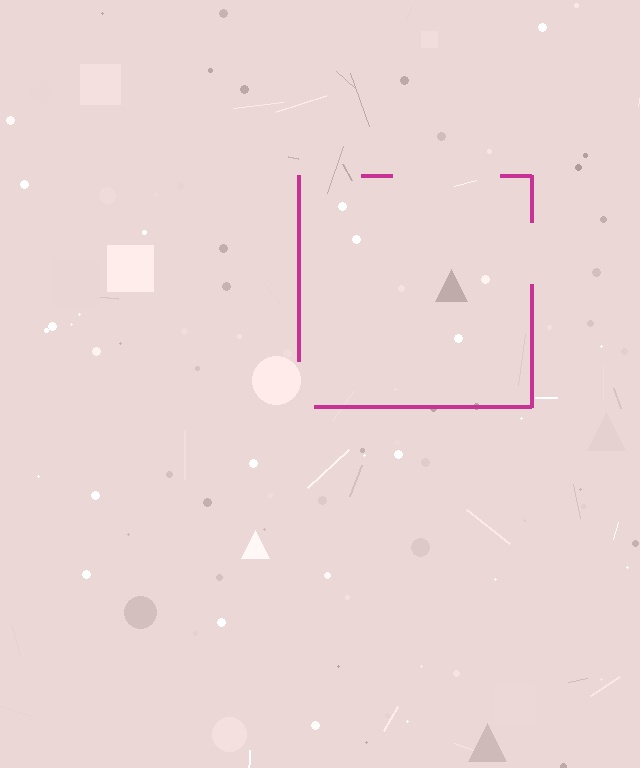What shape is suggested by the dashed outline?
The dashed outline suggests a square.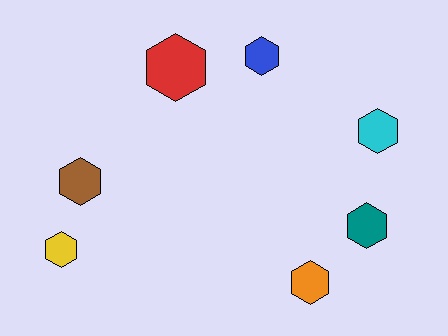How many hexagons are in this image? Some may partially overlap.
There are 7 hexagons.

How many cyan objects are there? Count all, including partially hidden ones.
There is 1 cyan object.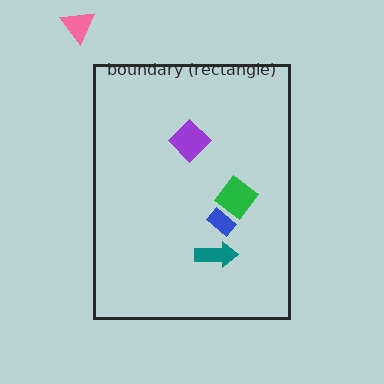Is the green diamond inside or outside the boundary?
Inside.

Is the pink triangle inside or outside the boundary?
Outside.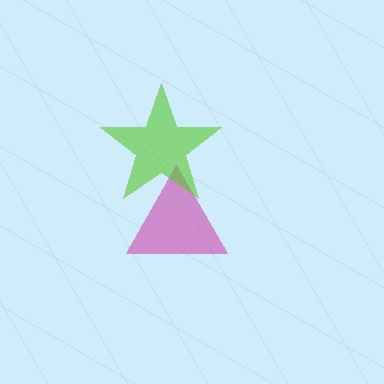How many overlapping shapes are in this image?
There are 2 overlapping shapes in the image.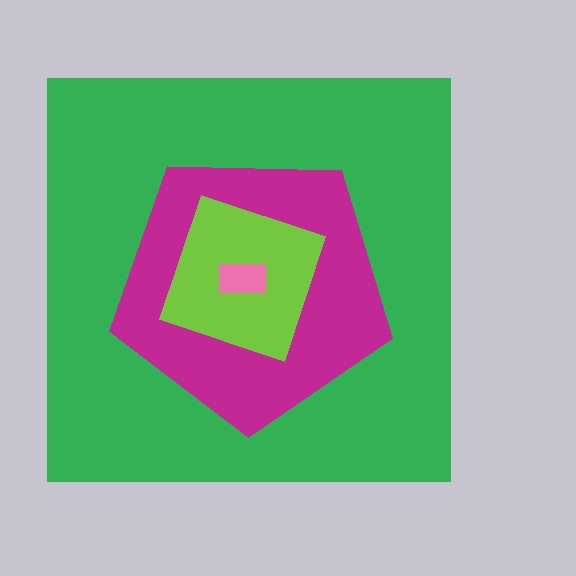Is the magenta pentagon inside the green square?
Yes.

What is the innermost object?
The pink rectangle.